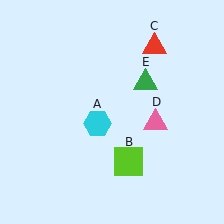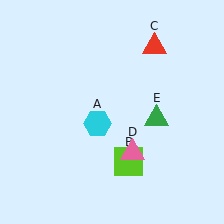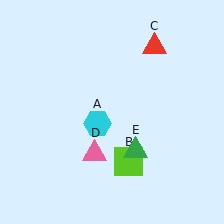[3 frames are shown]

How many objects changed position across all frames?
2 objects changed position: pink triangle (object D), green triangle (object E).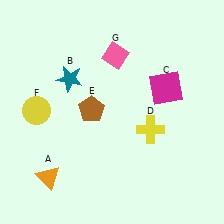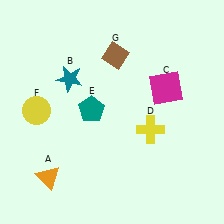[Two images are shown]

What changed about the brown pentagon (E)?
In Image 1, E is brown. In Image 2, it changed to teal.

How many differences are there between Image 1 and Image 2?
There are 2 differences between the two images.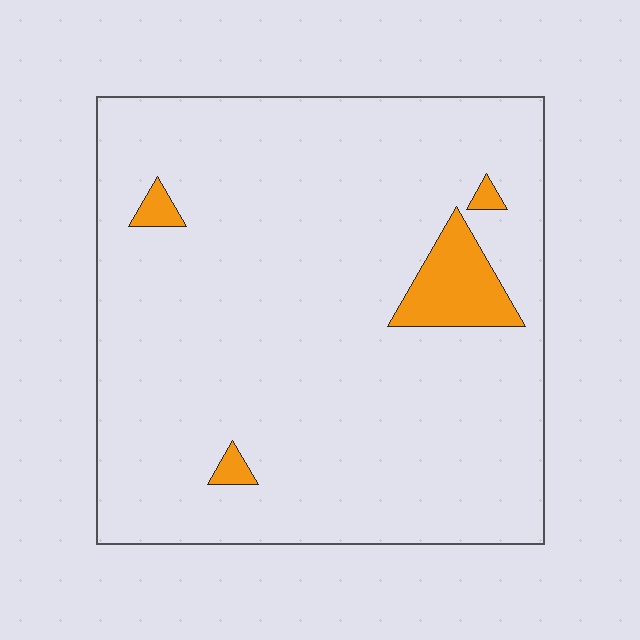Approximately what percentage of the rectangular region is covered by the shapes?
Approximately 5%.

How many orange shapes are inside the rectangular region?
4.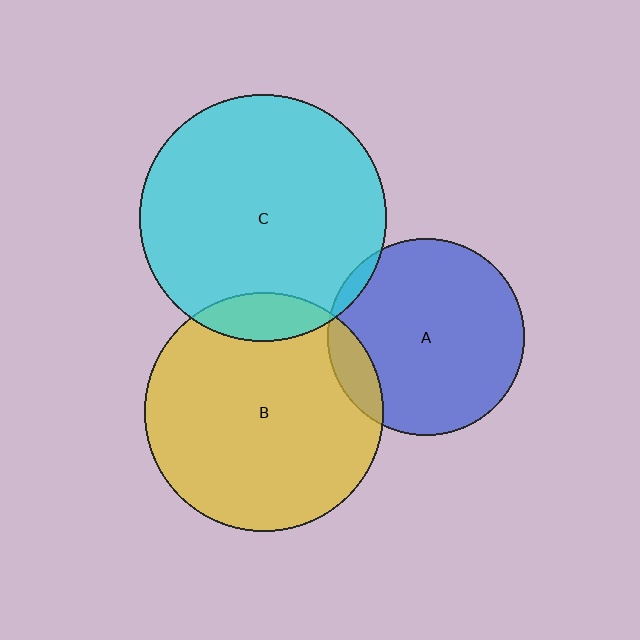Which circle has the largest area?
Circle C (cyan).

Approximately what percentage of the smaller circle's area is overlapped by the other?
Approximately 5%.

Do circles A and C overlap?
Yes.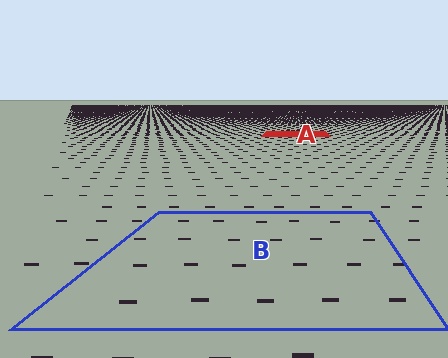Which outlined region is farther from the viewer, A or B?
Region A is farther from the viewer — the texture elements inside it appear smaller and more densely packed.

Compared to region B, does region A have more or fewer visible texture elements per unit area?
Region A has more texture elements per unit area — they are packed more densely because it is farther away.